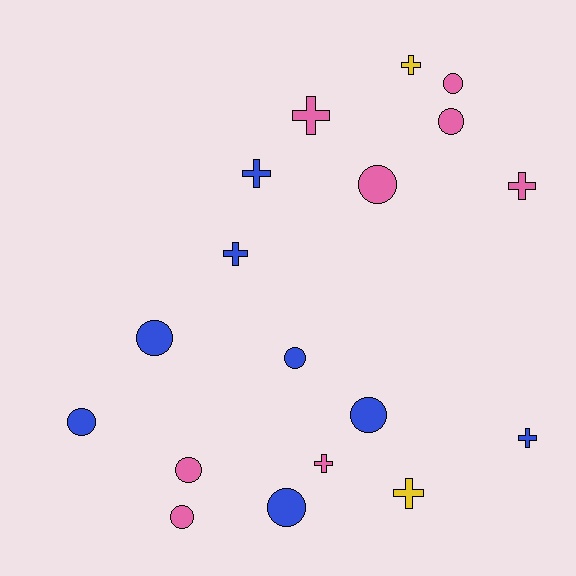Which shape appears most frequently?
Circle, with 10 objects.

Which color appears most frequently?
Pink, with 8 objects.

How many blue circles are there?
There are 5 blue circles.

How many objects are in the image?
There are 18 objects.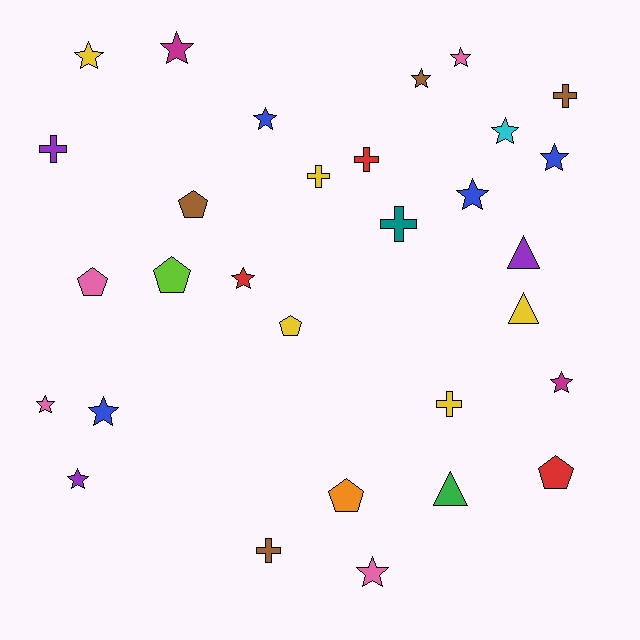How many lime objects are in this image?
There is 1 lime object.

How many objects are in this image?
There are 30 objects.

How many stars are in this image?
There are 14 stars.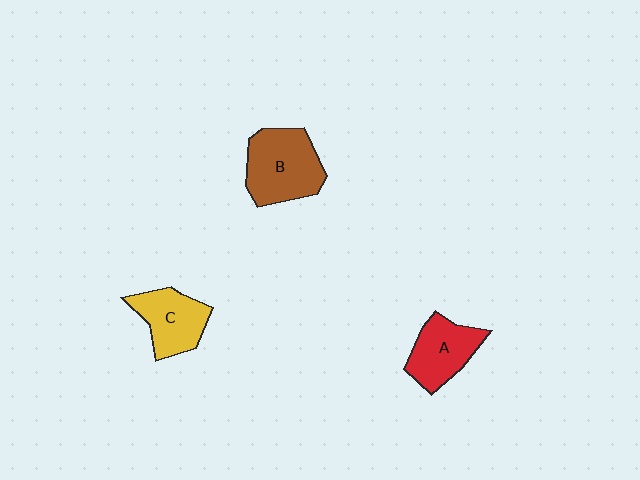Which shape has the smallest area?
Shape A (red).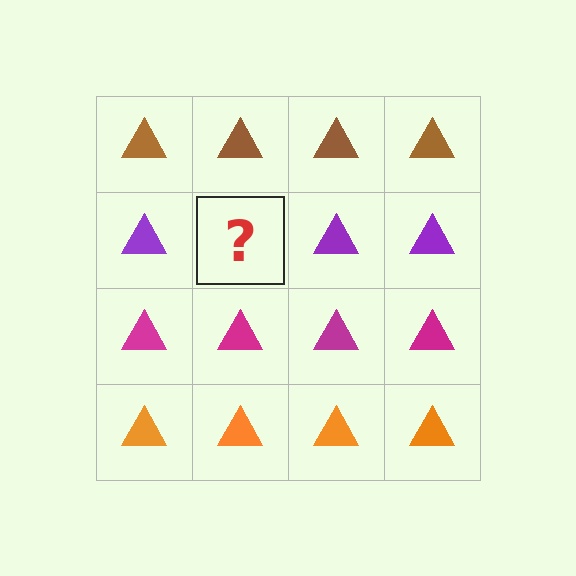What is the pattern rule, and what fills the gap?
The rule is that each row has a consistent color. The gap should be filled with a purple triangle.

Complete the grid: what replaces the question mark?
The question mark should be replaced with a purple triangle.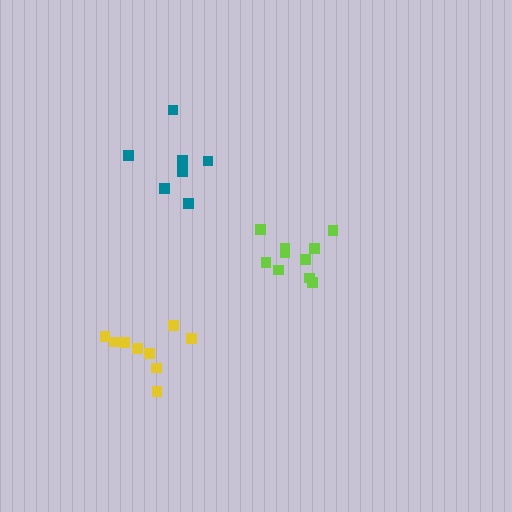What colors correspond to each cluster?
The clusters are colored: lime, yellow, teal.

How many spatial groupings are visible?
There are 3 spatial groupings.